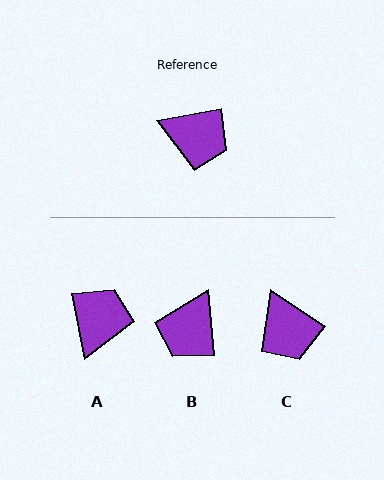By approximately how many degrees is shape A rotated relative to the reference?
Approximately 90 degrees counter-clockwise.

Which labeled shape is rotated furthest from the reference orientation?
B, about 95 degrees away.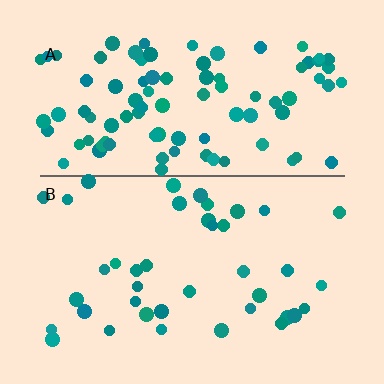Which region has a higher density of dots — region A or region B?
A (the top).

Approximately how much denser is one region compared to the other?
Approximately 2.4× — region A over region B.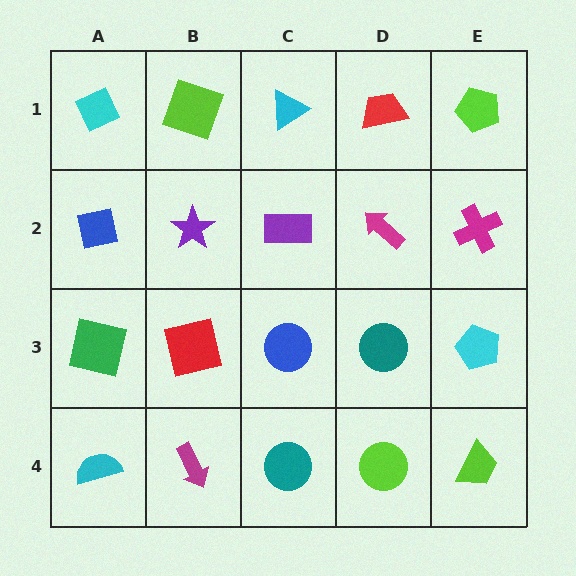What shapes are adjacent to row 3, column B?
A purple star (row 2, column B), a magenta arrow (row 4, column B), a green square (row 3, column A), a blue circle (row 3, column C).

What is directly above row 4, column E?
A cyan pentagon.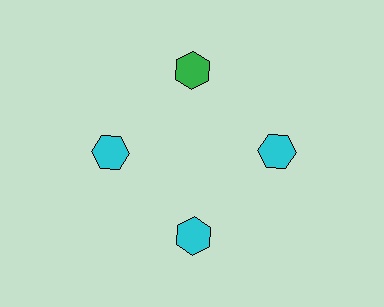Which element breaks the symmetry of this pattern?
The green hexagon at roughly the 12 o'clock position breaks the symmetry. All other shapes are cyan hexagons.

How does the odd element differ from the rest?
It has a different color: green instead of cyan.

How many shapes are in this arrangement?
There are 4 shapes arranged in a ring pattern.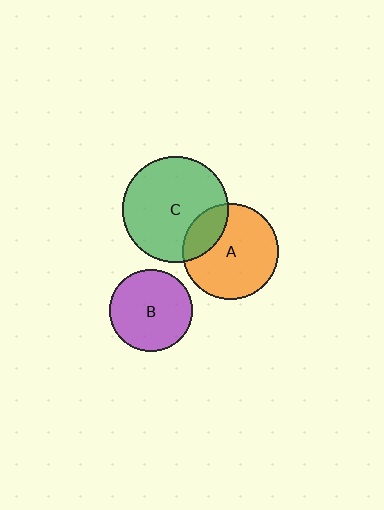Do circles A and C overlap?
Yes.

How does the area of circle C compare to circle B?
Approximately 1.7 times.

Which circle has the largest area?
Circle C (green).